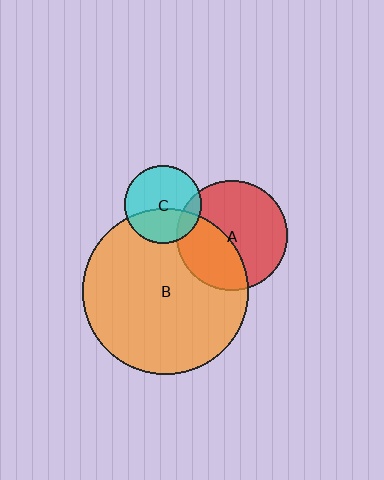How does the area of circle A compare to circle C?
Approximately 2.0 times.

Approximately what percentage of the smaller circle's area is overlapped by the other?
Approximately 40%.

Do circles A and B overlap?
Yes.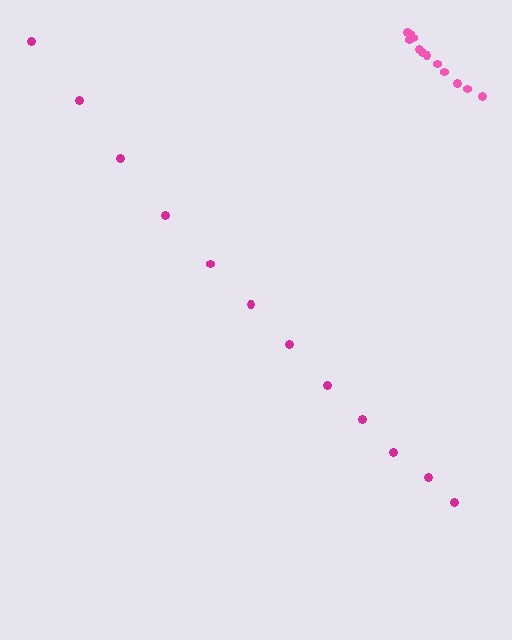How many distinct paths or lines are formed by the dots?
There are 2 distinct paths.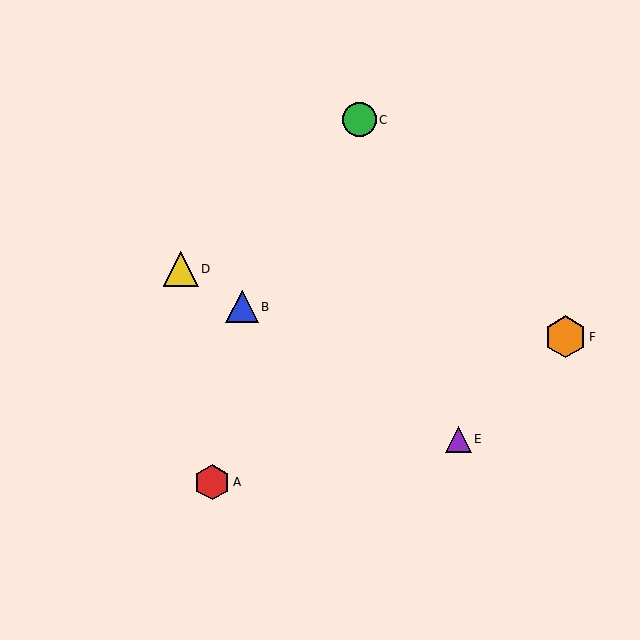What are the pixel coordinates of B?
Object B is at (242, 307).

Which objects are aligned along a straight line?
Objects B, D, E are aligned along a straight line.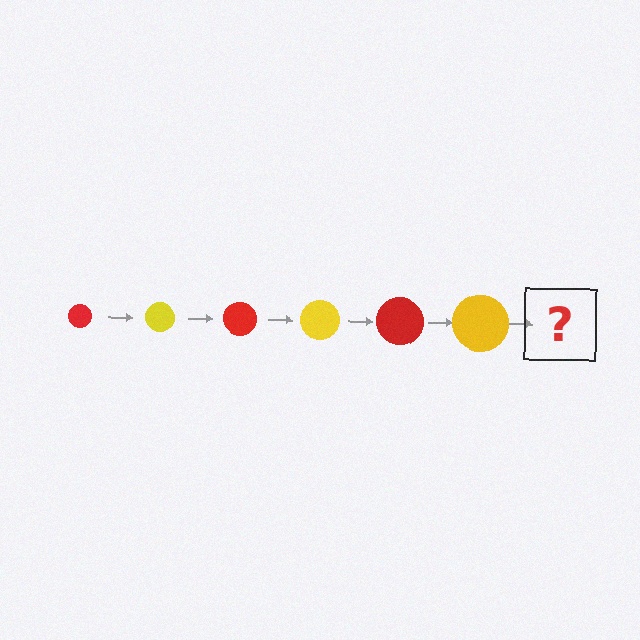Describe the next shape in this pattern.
It should be a red circle, larger than the previous one.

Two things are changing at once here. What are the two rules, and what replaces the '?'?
The two rules are that the circle grows larger each step and the color cycles through red and yellow. The '?' should be a red circle, larger than the previous one.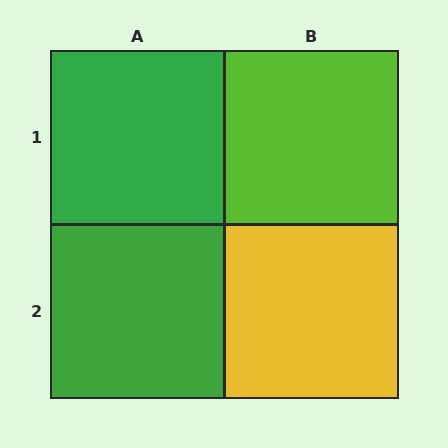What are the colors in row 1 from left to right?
Green, lime.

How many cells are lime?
1 cell is lime.